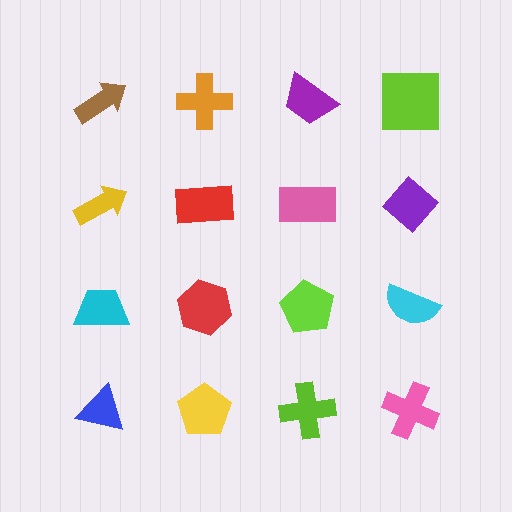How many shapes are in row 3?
4 shapes.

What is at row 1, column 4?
A lime square.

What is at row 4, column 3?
A lime cross.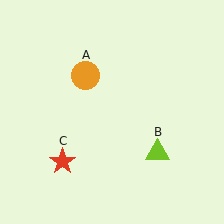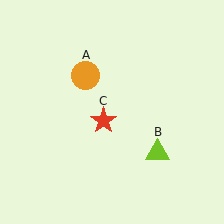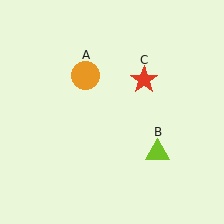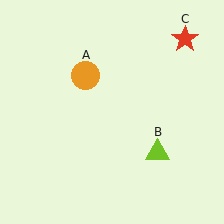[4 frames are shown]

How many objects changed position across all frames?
1 object changed position: red star (object C).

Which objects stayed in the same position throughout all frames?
Orange circle (object A) and lime triangle (object B) remained stationary.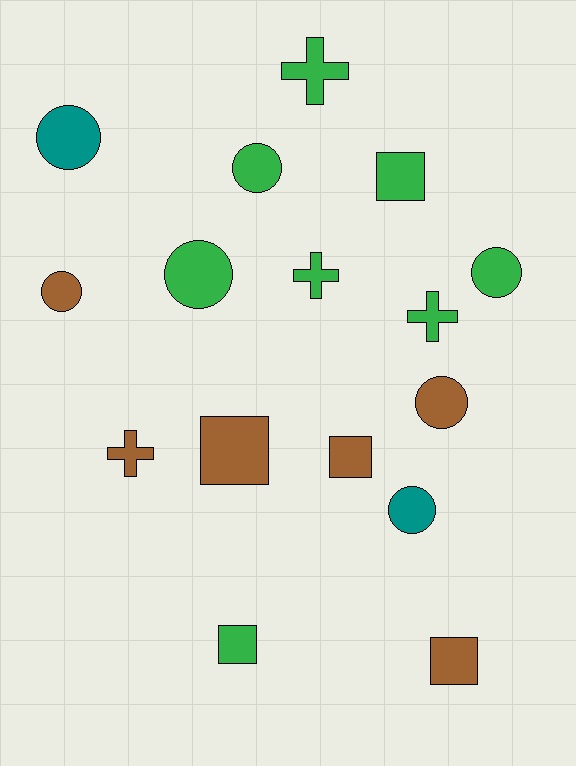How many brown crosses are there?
There is 1 brown cross.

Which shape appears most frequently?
Circle, with 7 objects.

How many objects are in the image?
There are 16 objects.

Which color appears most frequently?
Green, with 8 objects.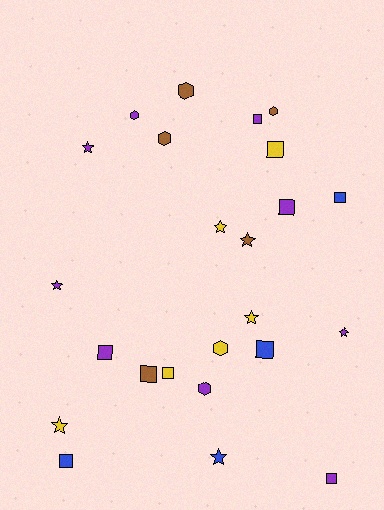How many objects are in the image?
There are 24 objects.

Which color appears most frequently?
Purple, with 9 objects.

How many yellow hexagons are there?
There is 1 yellow hexagon.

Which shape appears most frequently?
Square, with 10 objects.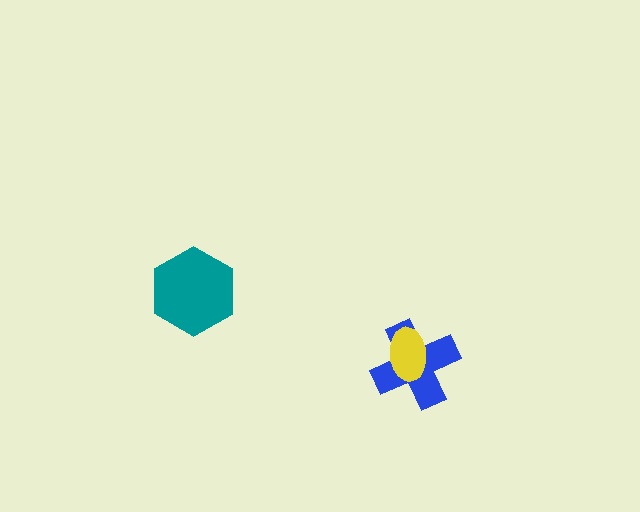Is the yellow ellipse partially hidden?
No, no other shape covers it.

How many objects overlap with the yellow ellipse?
1 object overlaps with the yellow ellipse.